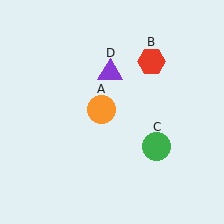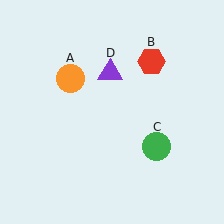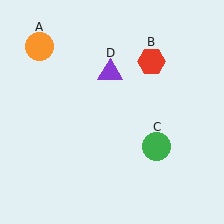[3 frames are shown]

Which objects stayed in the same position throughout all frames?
Red hexagon (object B) and green circle (object C) and purple triangle (object D) remained stationary.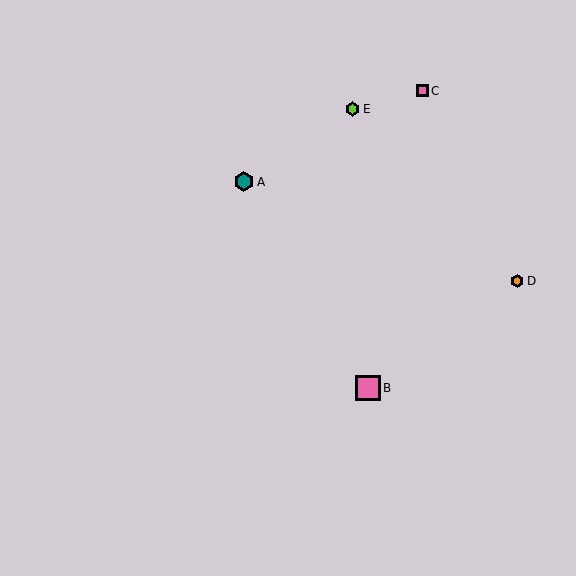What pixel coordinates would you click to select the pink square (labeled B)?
Click at (368, 388) to select the pink square B.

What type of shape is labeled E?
Shape E is a lime hexagon.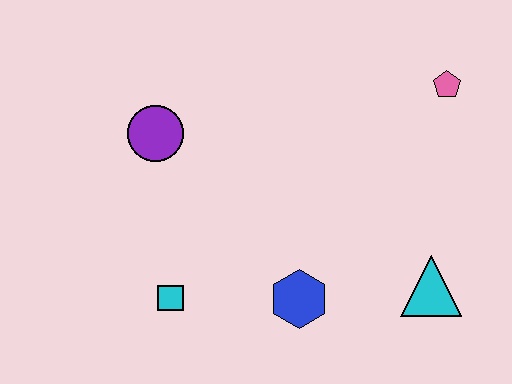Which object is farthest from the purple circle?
The cyan triangle is farthest from the purple circle.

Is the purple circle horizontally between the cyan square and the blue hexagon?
No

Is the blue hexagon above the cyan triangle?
No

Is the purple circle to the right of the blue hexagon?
No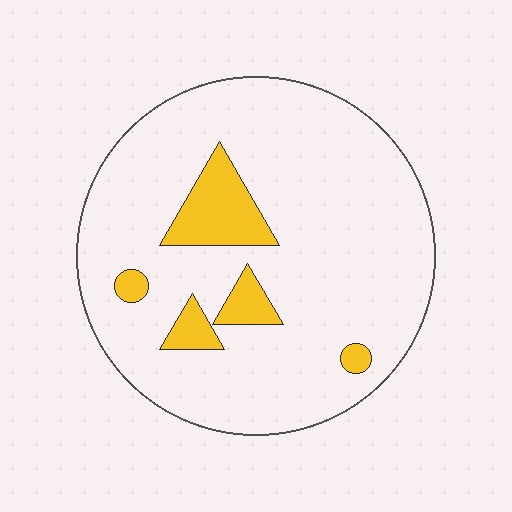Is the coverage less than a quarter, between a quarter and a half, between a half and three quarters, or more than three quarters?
Less than a quarter.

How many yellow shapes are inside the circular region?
5.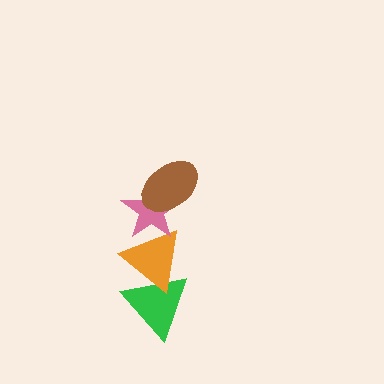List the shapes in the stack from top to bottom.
From top to bottom: the brown ellipse, the pink star, the orange triangle, the green triangle.